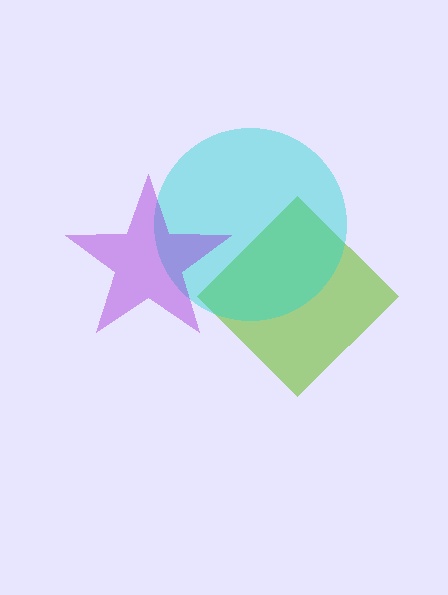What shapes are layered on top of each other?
The layered shapes are: a lime diamond, a cyan circle, a purple star.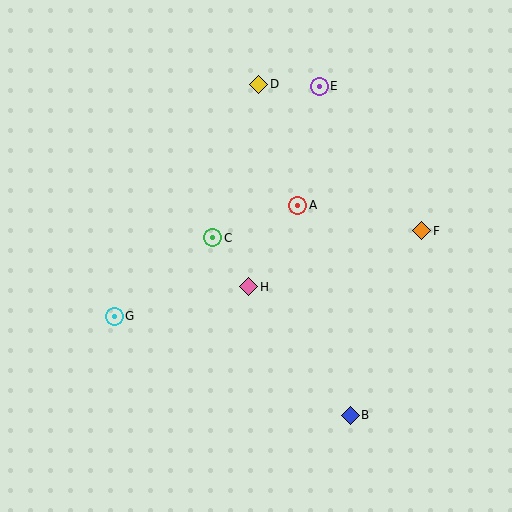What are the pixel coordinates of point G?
Point G is at (114, 316).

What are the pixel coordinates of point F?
Point F is at (422, 231).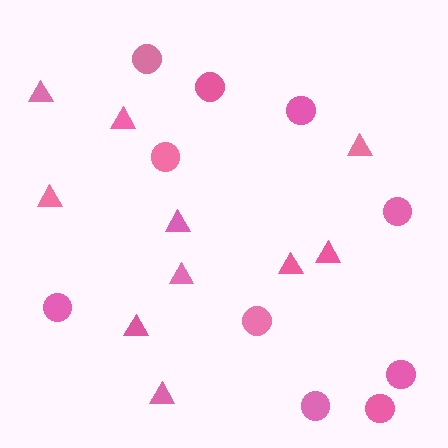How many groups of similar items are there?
There are 2 groups: one group of triangles (10) and one group of circles (10).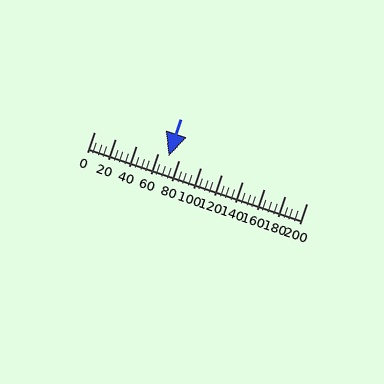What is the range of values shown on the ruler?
The ruler shows values from 0 to 200.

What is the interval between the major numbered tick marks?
The major tick marks are spaced 20 units apart.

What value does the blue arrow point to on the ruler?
The blue arrow points to approximately 70.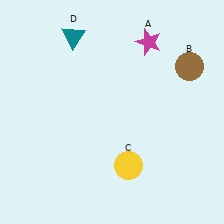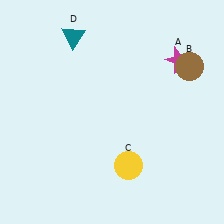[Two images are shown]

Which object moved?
The magenta star (A) moved right.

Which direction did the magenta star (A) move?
The magenta star (A) moved right.